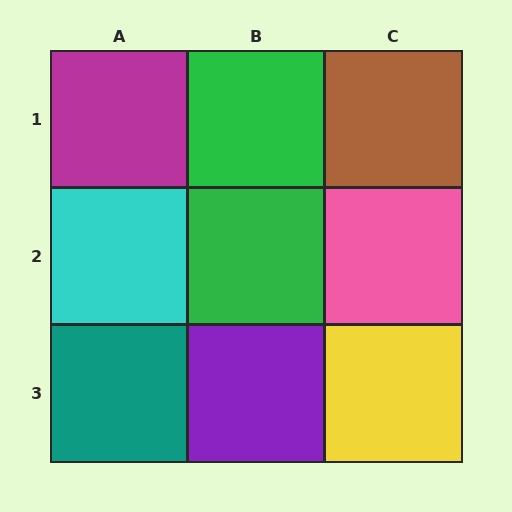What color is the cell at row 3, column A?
Teal.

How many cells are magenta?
1 cell is magenta.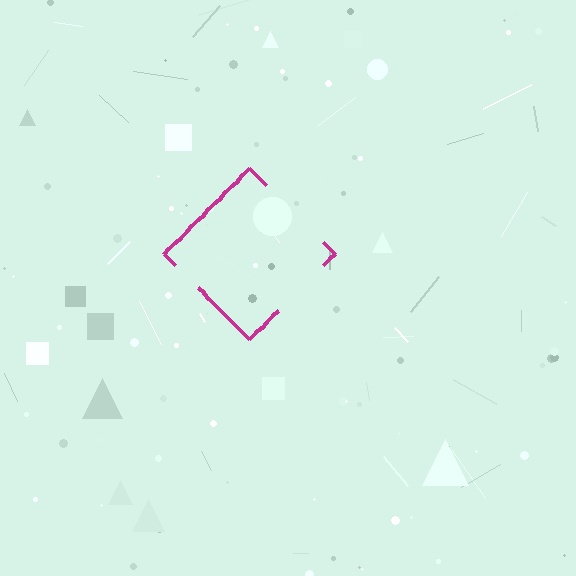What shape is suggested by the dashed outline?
The dashed outline suggests a diamond.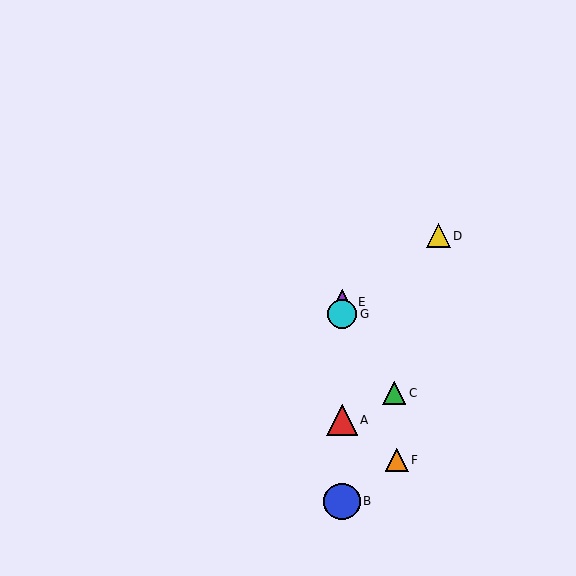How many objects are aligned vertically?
4 objects (A, B, E, G) are aligned vertically.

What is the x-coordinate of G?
Object G is at x≈342.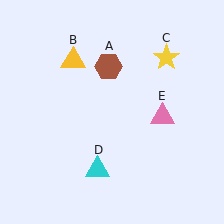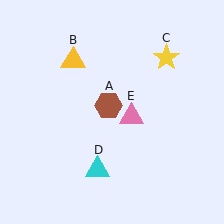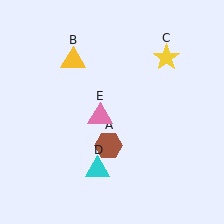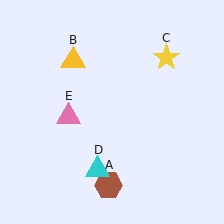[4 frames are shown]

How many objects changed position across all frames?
2 objects changed position: brown hexagon (object A), pink triangle (object E).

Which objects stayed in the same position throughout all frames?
Yellow triangle (object B) and yellow star (object C) and cyan triangle (object D) remained stationary.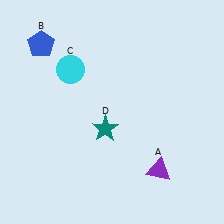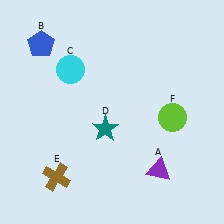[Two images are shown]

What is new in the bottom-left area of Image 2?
A brown cross (E) was added in the bottom-left area of Image 2.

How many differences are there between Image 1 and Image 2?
There are 2 differences between the two images.